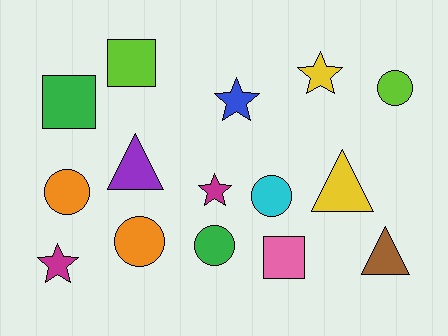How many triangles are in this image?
There are 3 triangles.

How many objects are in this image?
There are 15 objects.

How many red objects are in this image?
There are no red objects.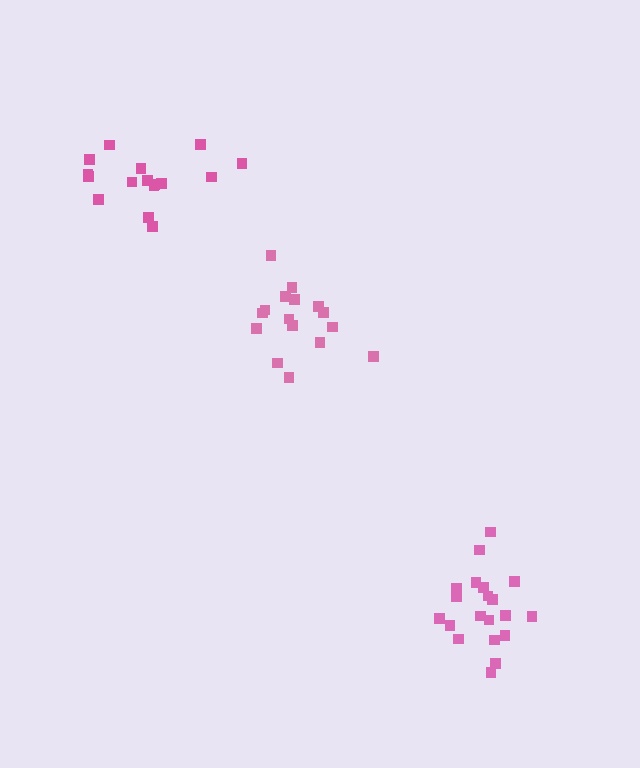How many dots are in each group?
Group 1: 16 dots, Group 2: 16 dots, Group 3: 20 dots (52 total).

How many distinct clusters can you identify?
There are 3 distinct clusters.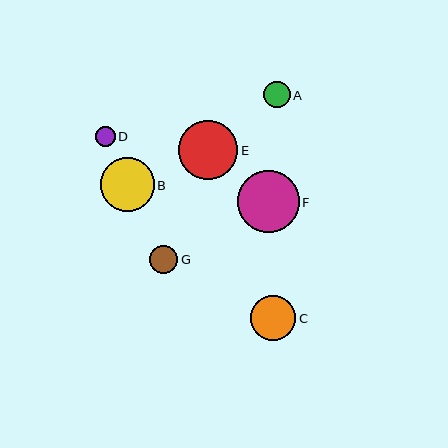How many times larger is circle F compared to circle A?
Circle F is approximately 2.3 times the size of circle A.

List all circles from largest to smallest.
From largest to smallest: F, E, B, C, G, A, D.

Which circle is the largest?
Circle F is the largest with a size of approximately 62 pixels.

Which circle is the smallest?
Circle D is the smallest with a size of approximately 20 pixels.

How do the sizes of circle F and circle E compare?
Circle F and circle E are approximately the same size.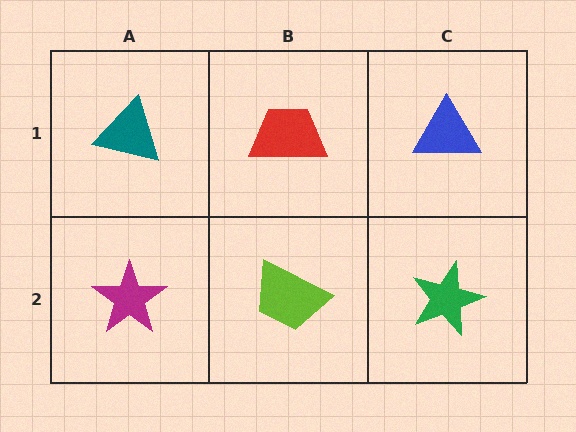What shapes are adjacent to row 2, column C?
A blue triangle (row 1, column C), a lime trapezoid (row 2, column B).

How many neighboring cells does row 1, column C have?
2.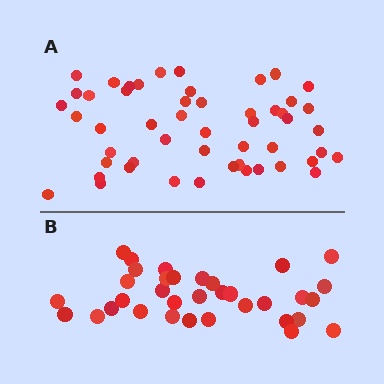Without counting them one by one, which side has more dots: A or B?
Region A (the top region) has more dots.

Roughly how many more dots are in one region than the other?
Region A has approximately 15 more dots than region B.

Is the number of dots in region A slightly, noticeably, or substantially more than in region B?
Region A has substantially more. The ratio is roughly 1.5 to 1.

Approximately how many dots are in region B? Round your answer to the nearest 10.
About 30 dots. (The exact count is 34, which rounds to 30.)